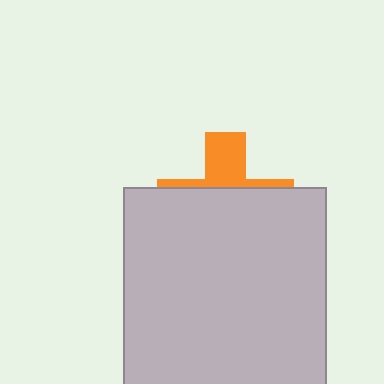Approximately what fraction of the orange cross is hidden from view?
Roughly 68% of the orange cross is hidden behind the light gray square.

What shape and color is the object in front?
The object in front is a light gray square.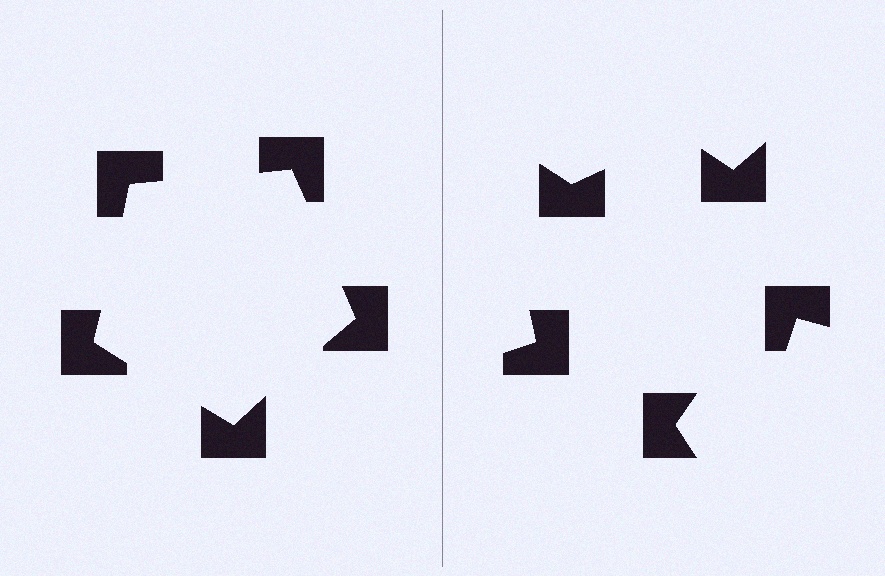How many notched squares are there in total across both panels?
10 — 5 on each side.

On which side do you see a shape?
An illusory pentagon appears on the left side. On the right side the wedge cuts are rotated, so no coherent shape forms.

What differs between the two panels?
The notched squares are positioned identically on both sides; only the wedge orientations differ. On the left they align to a pentagon; on the right they are misaligned.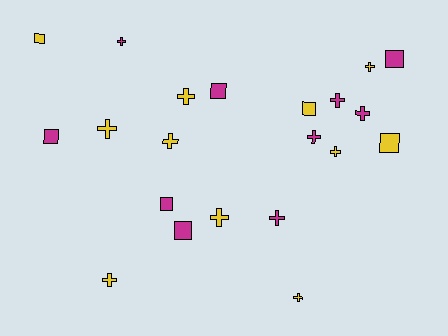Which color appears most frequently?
Yellow, with 11 objects.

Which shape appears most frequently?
Cross, with 13 objects.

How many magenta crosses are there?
There are 5 magenta crosses.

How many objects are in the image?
There are 21 objects.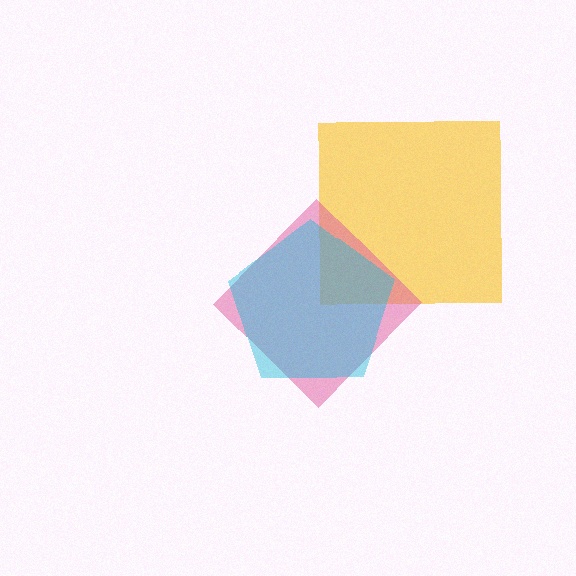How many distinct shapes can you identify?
There are 3 distinct shapes: a yellow square, a pink diamond, a cyan pentagon.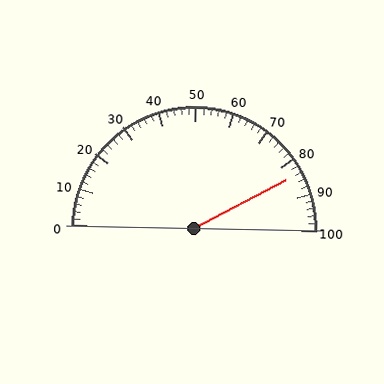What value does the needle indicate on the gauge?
The needle indicates approximately 84.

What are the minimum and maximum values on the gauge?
The gauge ranges from 0 to 100.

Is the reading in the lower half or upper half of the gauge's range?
The reading is in the upper half of the range (0 to 100).